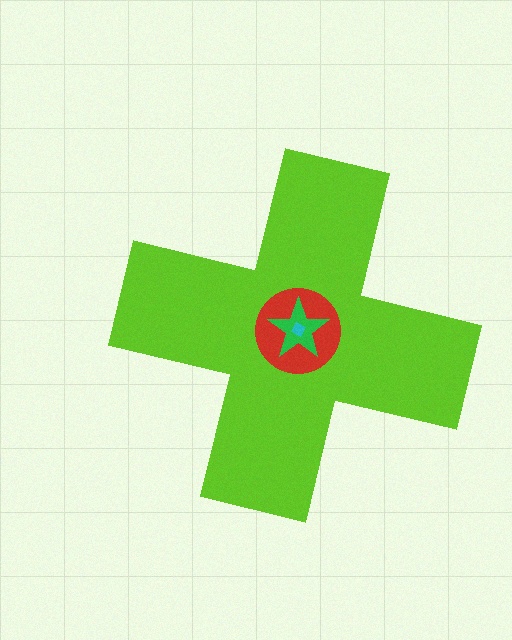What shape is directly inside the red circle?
The green star.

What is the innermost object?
The cyan diamond.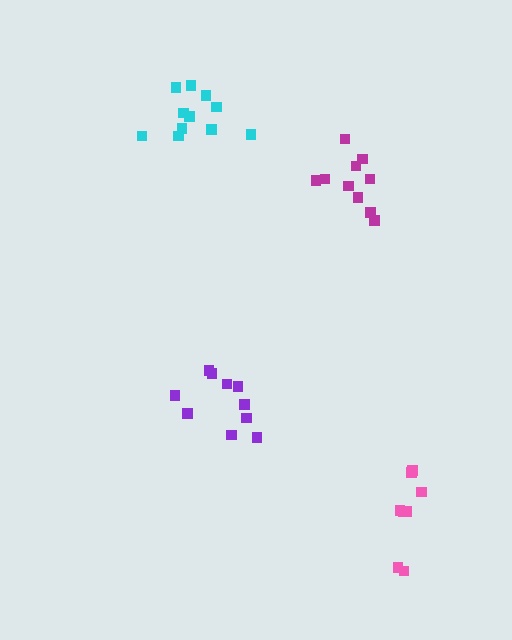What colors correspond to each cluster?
The clusters are colored: cyan, pink, magenta, purple.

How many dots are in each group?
Group 1: 12 dots, Group 2: 8 dots, Group 3: 10 dots, Group 4: 10 dots (40 total).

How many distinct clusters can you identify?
There are 4 distinct clusters.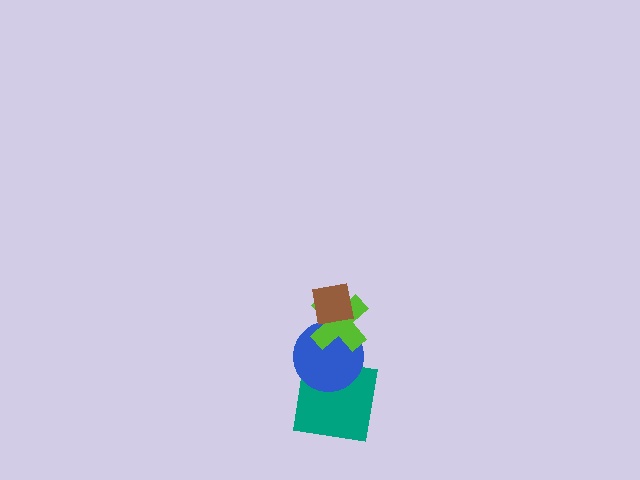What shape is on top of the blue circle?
The lime cross is on top of the blue circle.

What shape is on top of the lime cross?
The brown square is on top of the lime cross.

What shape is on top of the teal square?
The blue circle is on top of the teal square.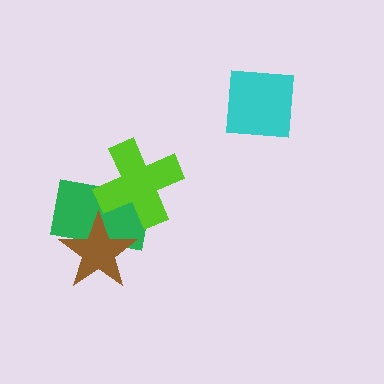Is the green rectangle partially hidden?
Yes, it is partially covered by another shape.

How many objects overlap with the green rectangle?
2 objects overlap with the green rectangle.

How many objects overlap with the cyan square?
0 objects overlap with the cyan square.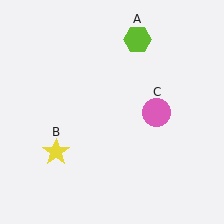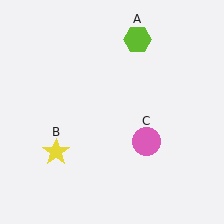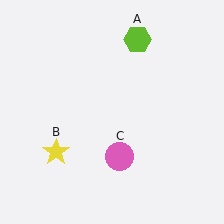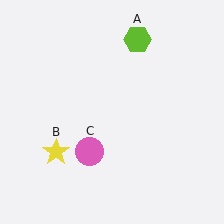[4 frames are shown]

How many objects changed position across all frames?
1 object changed position: pink circle (object C).